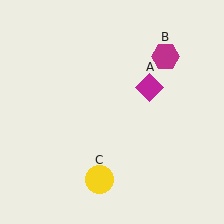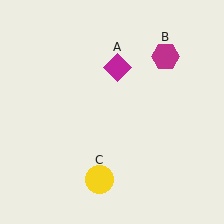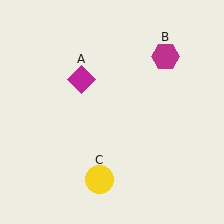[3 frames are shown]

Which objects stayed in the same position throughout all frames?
Magenta hexagon (object B) and yellow circle (object C) remained stationary.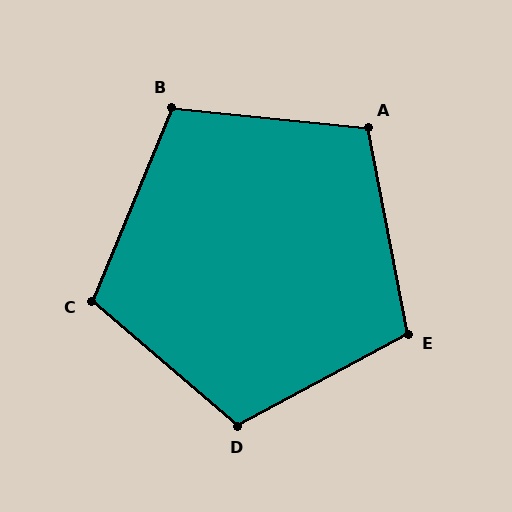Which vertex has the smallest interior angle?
A, at approximately 107 degrees.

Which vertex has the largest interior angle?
D, at approximately 111 degrees.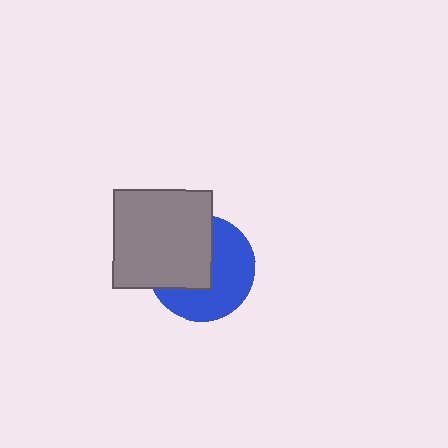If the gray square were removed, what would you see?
You would see the complete blue circle.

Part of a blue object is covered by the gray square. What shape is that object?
It is a circle.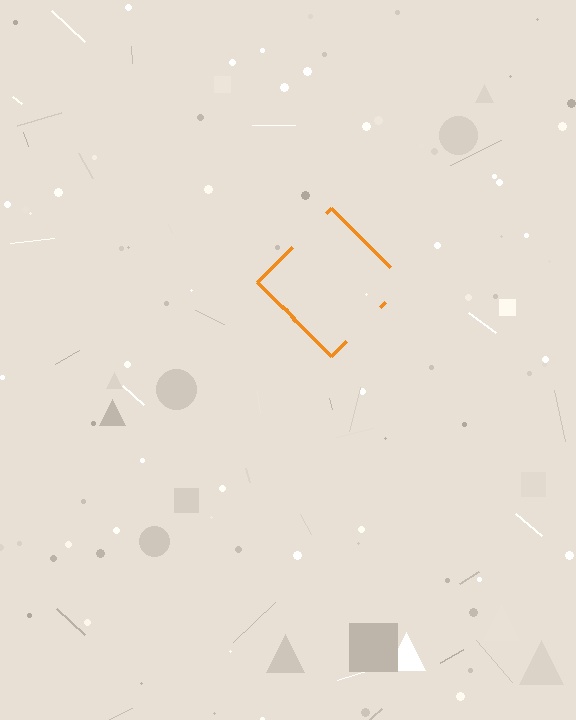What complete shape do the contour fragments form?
The contour fragments form a diamond.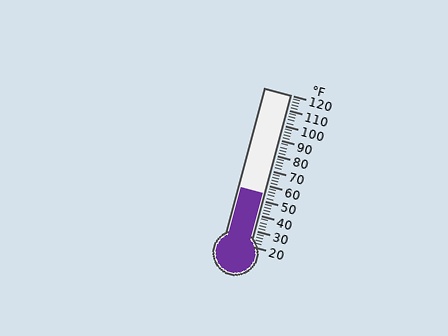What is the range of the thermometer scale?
The thermometer scale ranges from 20°F to 120°F.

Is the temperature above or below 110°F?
The temperature is below 110°F.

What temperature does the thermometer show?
The thermometer shows approximately 54°F.